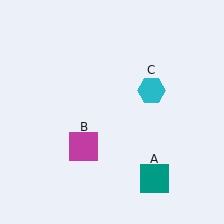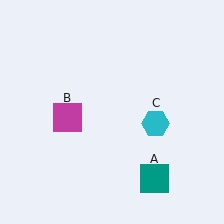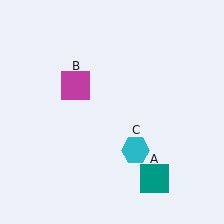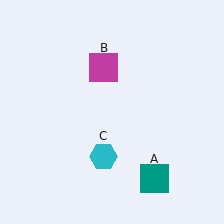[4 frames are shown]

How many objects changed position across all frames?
2 objects changed position: magenta square (object B), cyan hexagon (object C).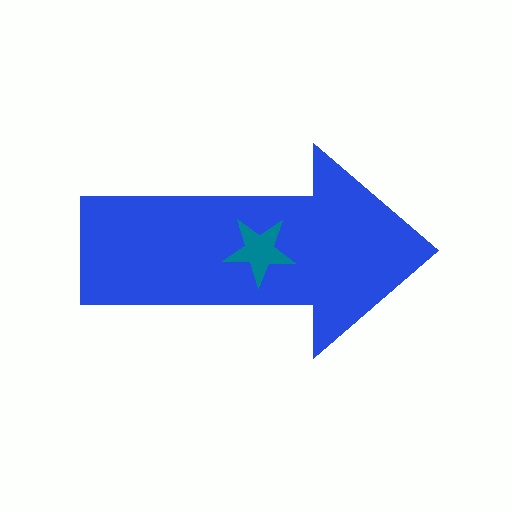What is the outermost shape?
The blue arrow.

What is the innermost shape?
The teal star.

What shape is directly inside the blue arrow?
The teal star.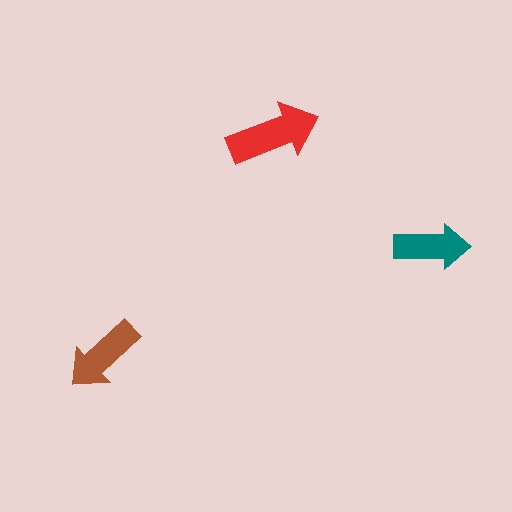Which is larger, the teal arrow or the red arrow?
The red one.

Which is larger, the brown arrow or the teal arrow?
The brown one.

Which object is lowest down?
The brown arrow is bottommost.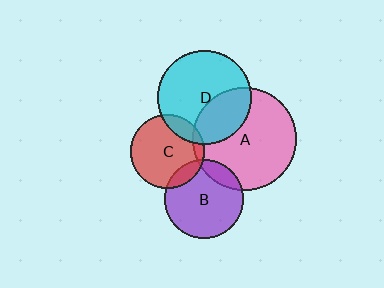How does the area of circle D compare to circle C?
Approximately 1.6 times.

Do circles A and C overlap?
Yes.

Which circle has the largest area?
Circle A (pink).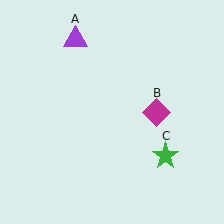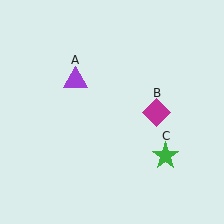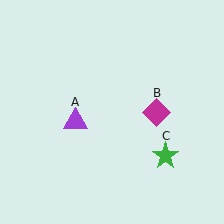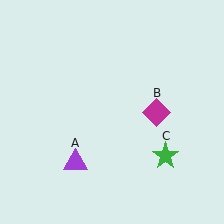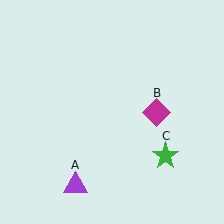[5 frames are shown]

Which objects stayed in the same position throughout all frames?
Magenta diamond (object B) and green star (object C) remained stationary.